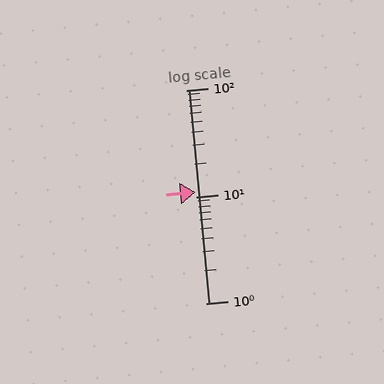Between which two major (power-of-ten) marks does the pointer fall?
The pointer is between 10 and 100.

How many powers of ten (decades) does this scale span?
The scale spans 2 decades, from 1 to 100.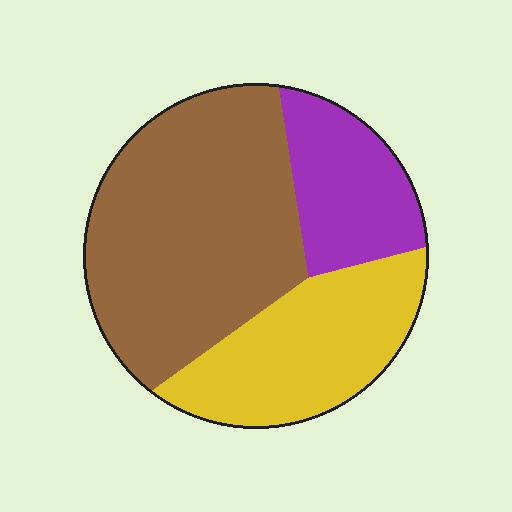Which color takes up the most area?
Brown, at roughly 50%.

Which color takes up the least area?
Purple, at roughly 20%.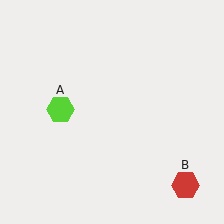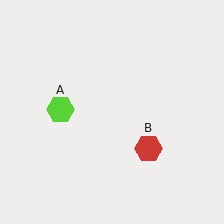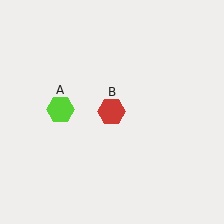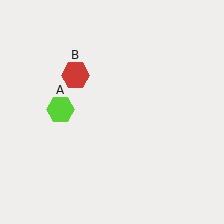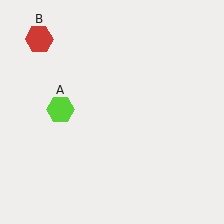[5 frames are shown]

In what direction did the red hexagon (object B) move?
The red hexagon (object B) moved up and to the left.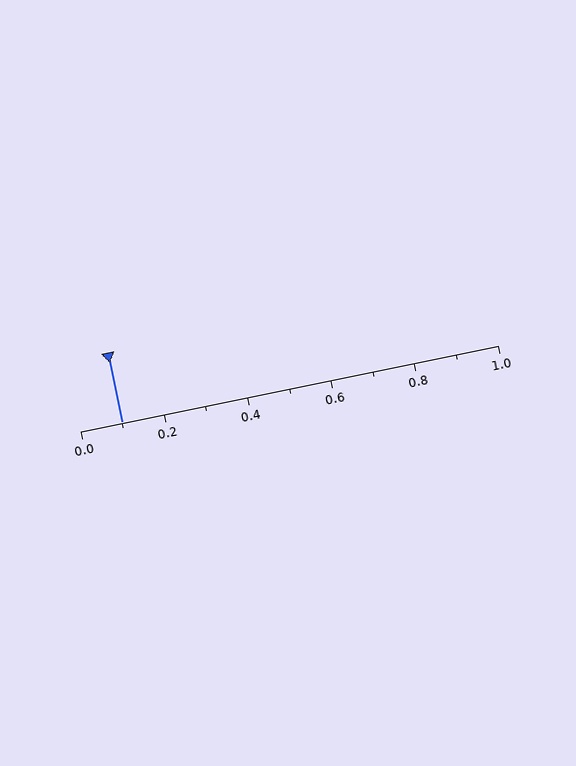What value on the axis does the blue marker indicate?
The marker indicates approximately 0.1.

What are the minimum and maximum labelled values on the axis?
The axis runs from 0.0 to 1.0.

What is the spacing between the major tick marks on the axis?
The major ticks are spaced 0.2 apart.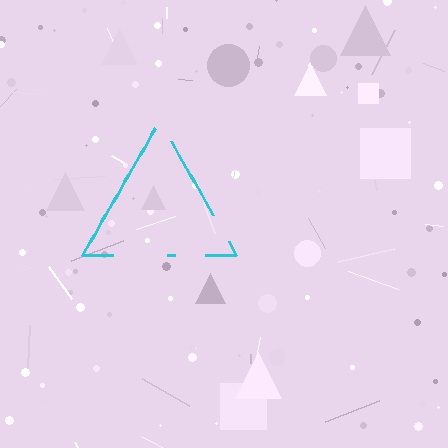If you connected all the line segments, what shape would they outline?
They would outline a triangle.